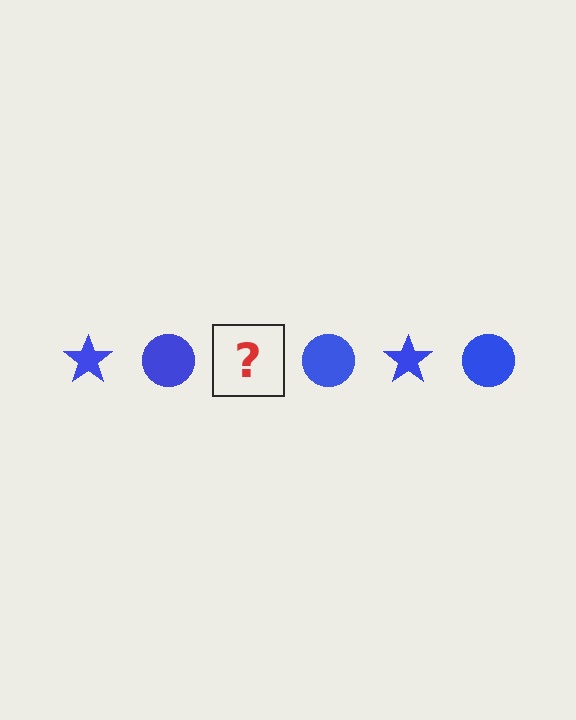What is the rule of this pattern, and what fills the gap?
The rule is that the pattern cycles through star, circle shapes in blue. The gap should be filled with a blue star.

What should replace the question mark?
The question mark should be replaced with a blue star.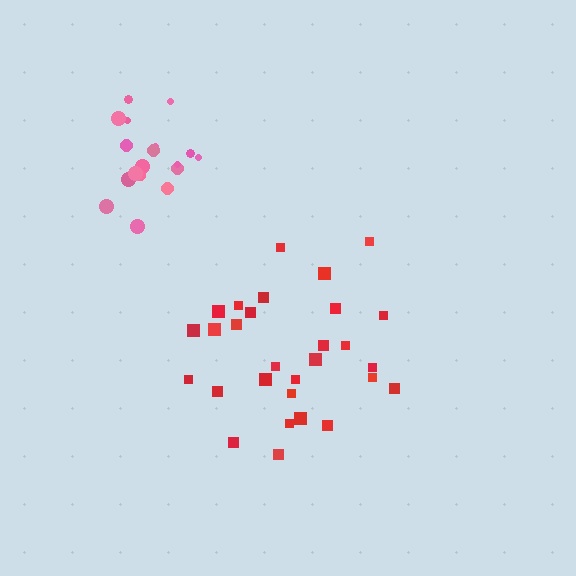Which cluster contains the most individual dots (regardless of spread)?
Red (29).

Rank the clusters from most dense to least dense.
pink, red.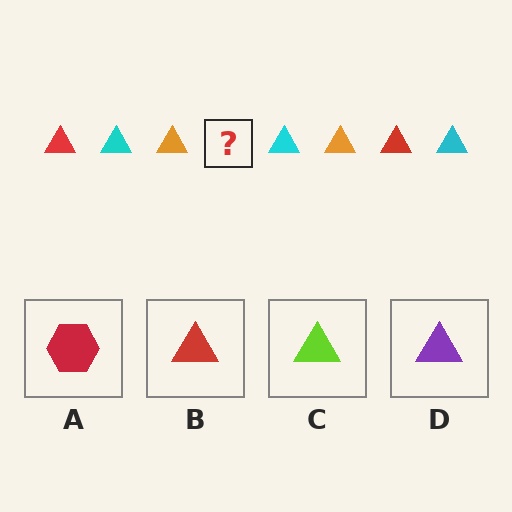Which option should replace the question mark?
Option B.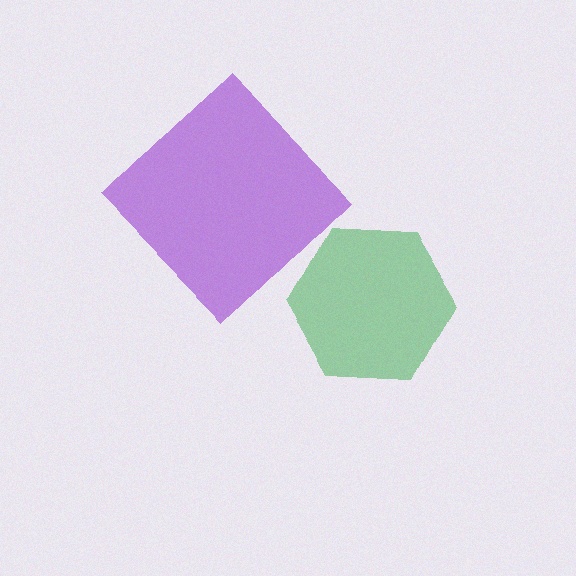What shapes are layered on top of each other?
The layered shapes are: a purple diamond, a green hexagon.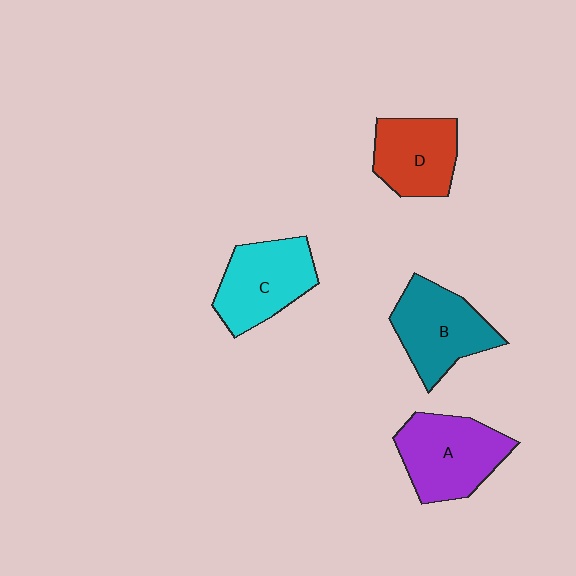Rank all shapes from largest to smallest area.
From largest to smallest: A (purple), B (teal), C (cyan), D (red).